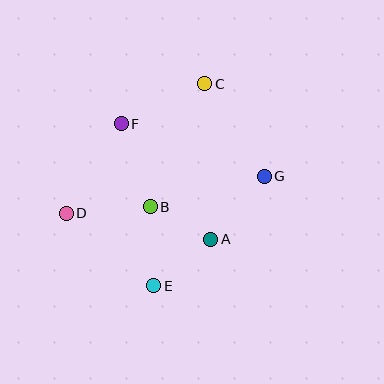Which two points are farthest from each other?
Points C and E are farthest from each other.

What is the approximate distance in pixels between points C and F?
The distance between C and F is approximately 93 pixels.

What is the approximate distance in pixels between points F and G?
The distance between F and G is approximately 152 pixels.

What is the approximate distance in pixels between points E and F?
The distance between E and F is approximately 165 pixels.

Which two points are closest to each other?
Points A and B are closest to each other.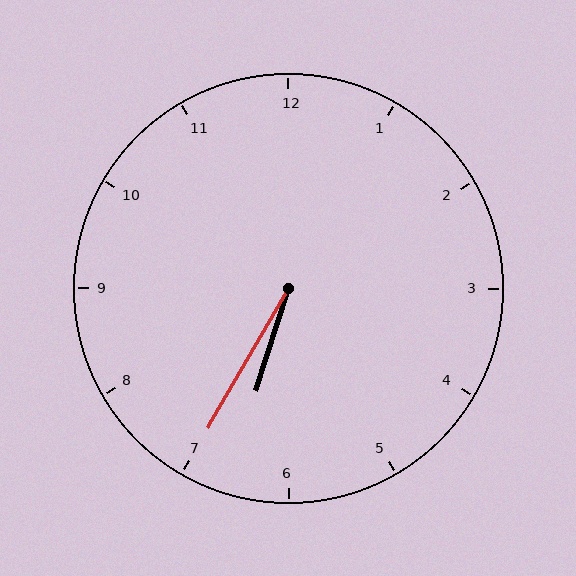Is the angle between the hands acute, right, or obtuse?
It is acute.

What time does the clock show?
6:35.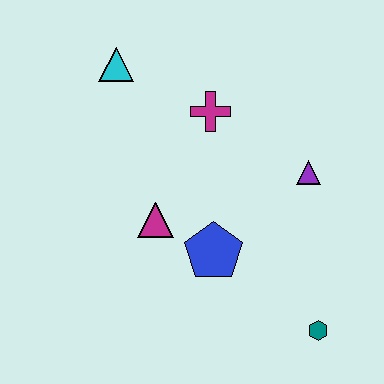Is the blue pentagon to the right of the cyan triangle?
Yes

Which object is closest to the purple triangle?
The magenta cross is closest to the purple triangle.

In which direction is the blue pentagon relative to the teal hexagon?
The blue pentagon is to the left of the teal hexagon.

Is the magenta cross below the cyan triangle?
Yes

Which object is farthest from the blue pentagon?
The cyan triangle is farthest from the blue pentagon.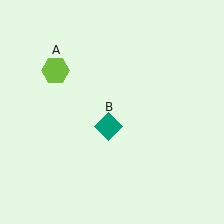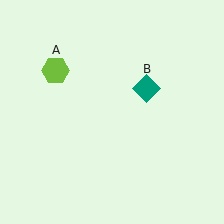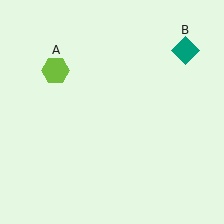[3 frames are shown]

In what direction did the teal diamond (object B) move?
The teal diamond (object B) moved up and to the right.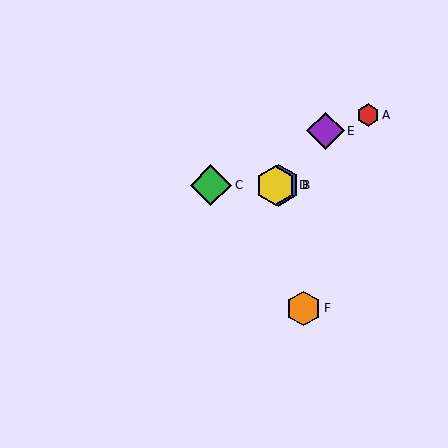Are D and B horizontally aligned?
Yes, both are at y≈185.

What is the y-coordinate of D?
Object D is at y≈185.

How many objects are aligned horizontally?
3 objects (B, C, D) are aligned horizontally.